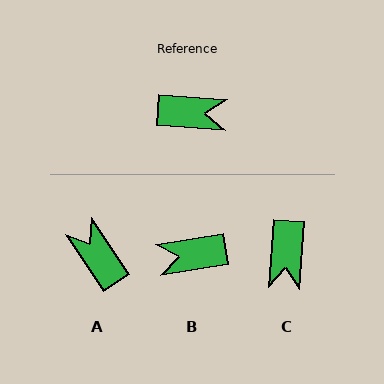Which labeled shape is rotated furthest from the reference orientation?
B, about 167 degrees away.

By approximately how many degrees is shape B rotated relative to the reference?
Approximately 167 degrees clockwise.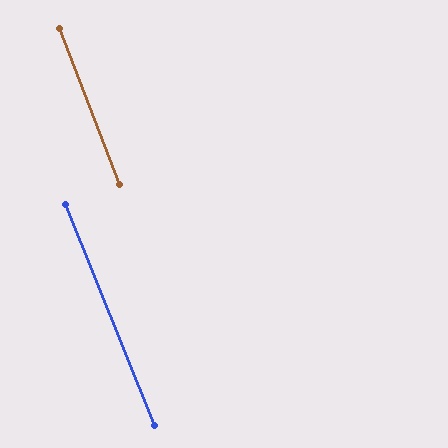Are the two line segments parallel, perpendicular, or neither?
Parallel — their directions differ by only 1.3°.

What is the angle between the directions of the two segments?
Approximately 1 degree.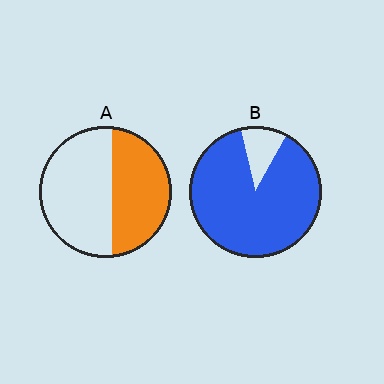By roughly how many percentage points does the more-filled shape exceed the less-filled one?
By roughly 45 percentage points (B over A).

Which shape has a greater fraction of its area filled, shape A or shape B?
Shape B.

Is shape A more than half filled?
No.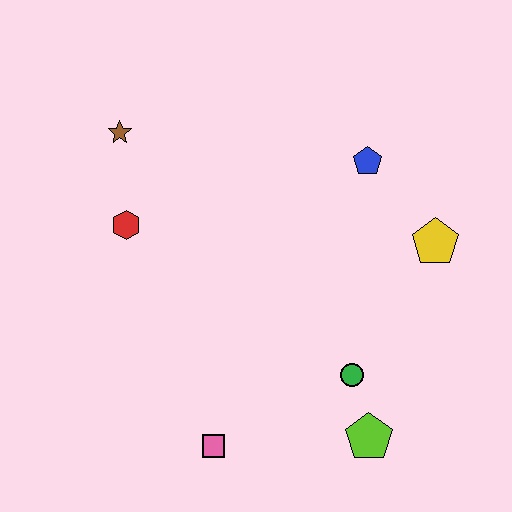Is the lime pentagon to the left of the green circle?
No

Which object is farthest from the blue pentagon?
The pink square is farthest from the blue pentagon.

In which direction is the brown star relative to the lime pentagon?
The brown star is above the lime pentagon.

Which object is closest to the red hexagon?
The brown star is closest to the red hexagon.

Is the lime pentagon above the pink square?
Yes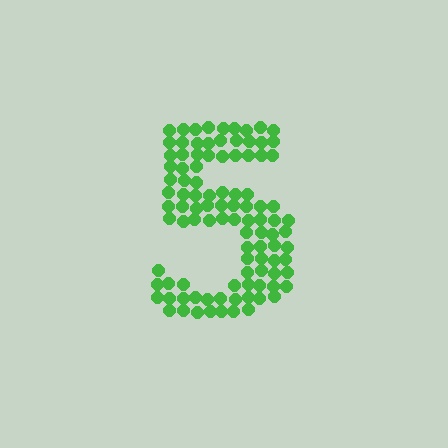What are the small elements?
The small elements are circles.